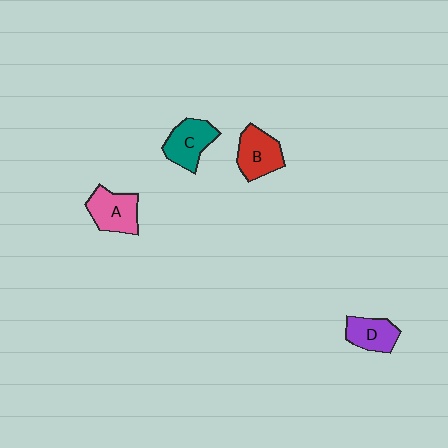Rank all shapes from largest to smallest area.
From largest to smallest: B (red), A (pink), C (teal), D (purple).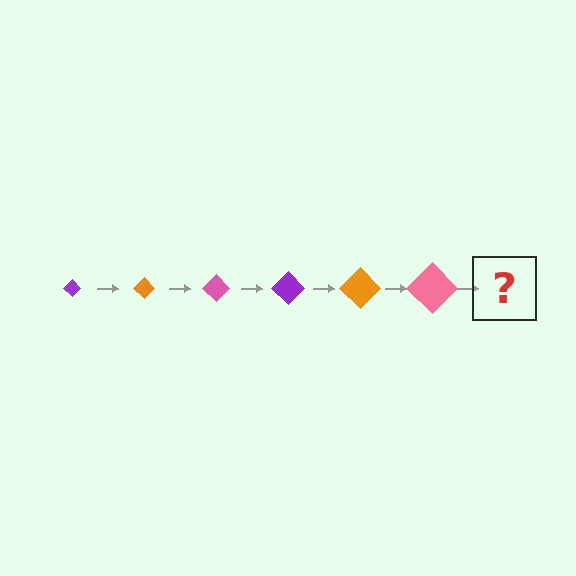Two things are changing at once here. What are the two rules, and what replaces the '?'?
The two rules are that the diamond grows larger each step and the color cycles through purple, orange, and pink. The '?' should be a purple diamond, larger than the previous one.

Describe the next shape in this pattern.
It should be a purple diamond, larger than the previous one.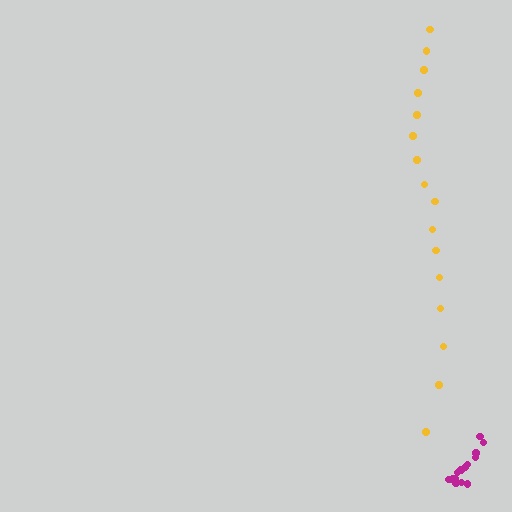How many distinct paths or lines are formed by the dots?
There are 2 distinct paths.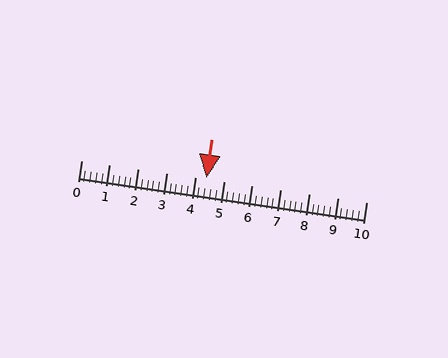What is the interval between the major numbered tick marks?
The major tick marks are spaced 1 units apart.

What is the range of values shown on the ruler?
The ruler shows values from 0 to 10.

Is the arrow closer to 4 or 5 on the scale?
The arrow is closer to 4.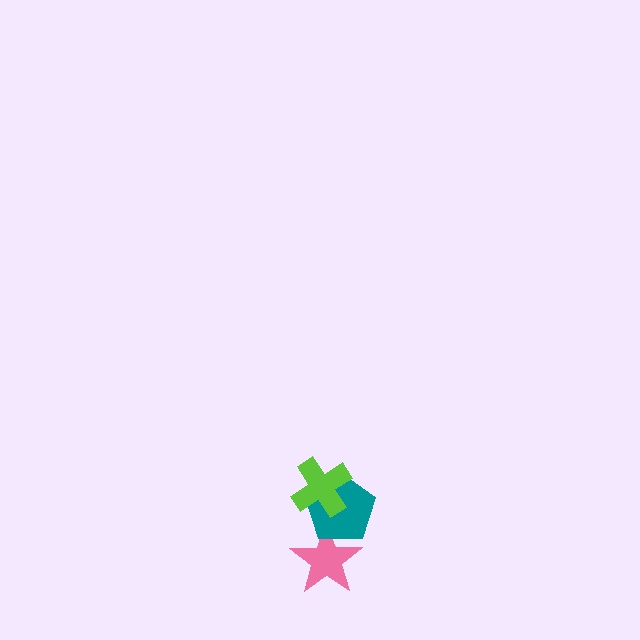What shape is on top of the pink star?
The teal pentagon is on top of the pink star.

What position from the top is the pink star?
The pink star is 3rd from the top.